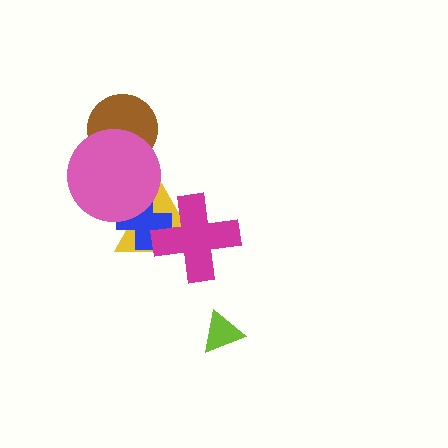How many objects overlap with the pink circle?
3 objects overlap with the pink circle.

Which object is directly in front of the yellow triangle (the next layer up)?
The blue cross is directly in front of the yellow triangle.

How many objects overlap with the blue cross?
3 objects overlap with the blue cross.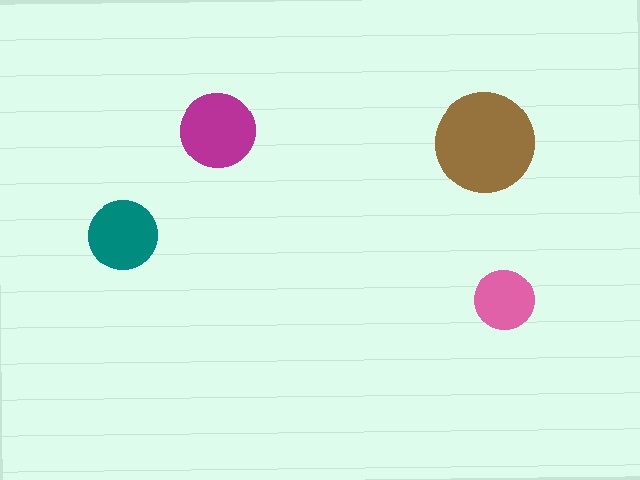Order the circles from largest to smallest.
the brown one, the magenta one, the teal one, the pink one.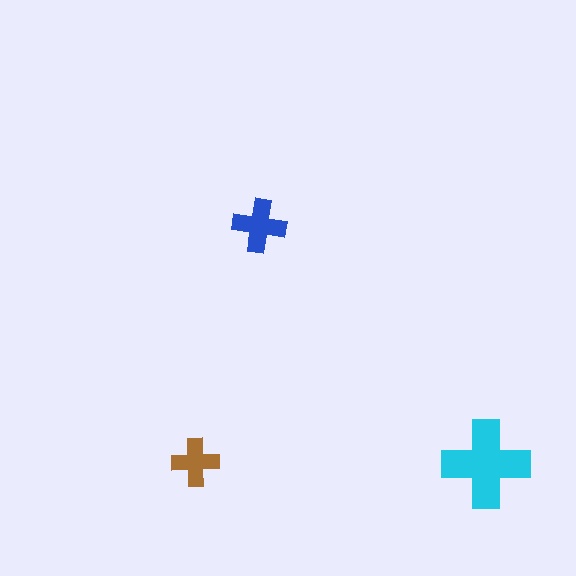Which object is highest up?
The blue cross is topmost.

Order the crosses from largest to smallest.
the cyan one, the blue one, the brown one.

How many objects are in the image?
There are 3 objects in the image.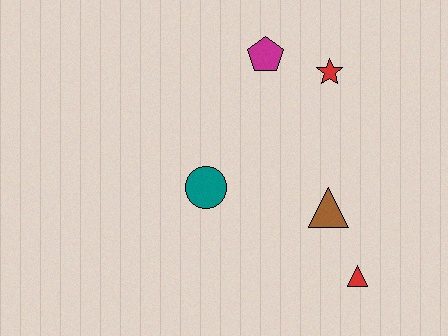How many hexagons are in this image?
There are no hexagons.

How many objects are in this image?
There are 5 objects.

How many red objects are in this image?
There are 2 red objects.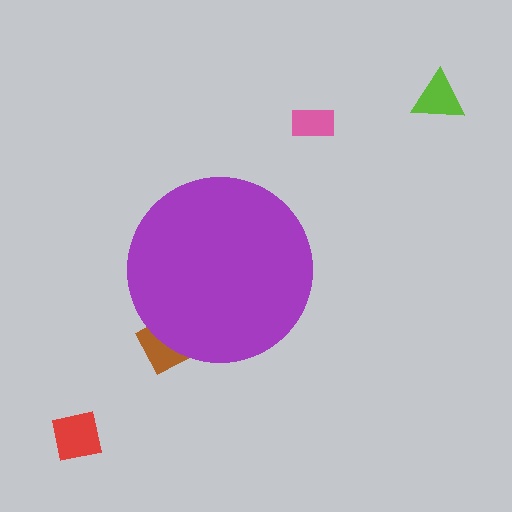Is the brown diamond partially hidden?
Yes, the brown diamond is partially hidden behind the purple circle.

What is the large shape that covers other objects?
A purple circle.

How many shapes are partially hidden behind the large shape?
1 shape is partially hidden.